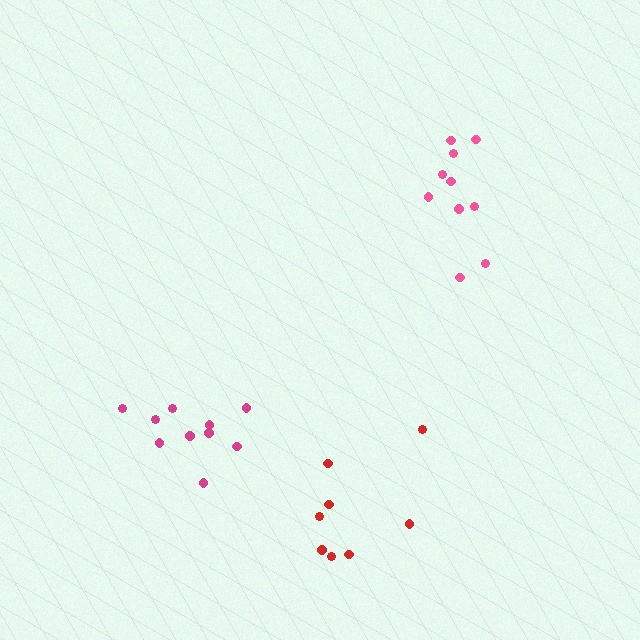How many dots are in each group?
Group 1: 10 dots, Group 2: 8 dots, Group 3: 10 dots (28 total).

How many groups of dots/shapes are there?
There are 3 groups.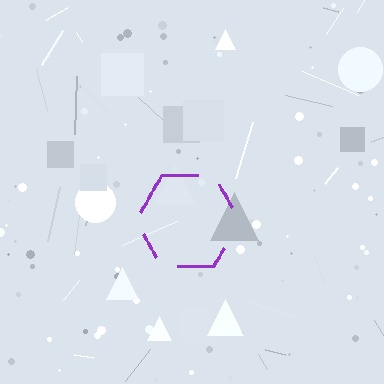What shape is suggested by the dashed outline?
The dashed outline suggests a hexagon.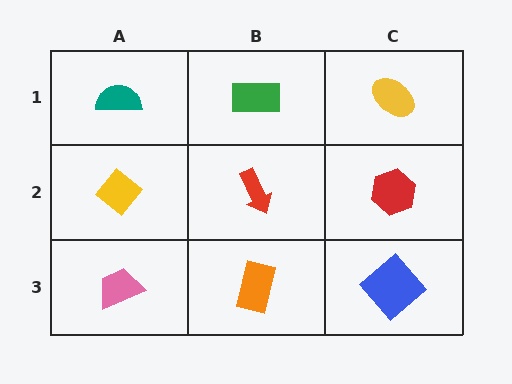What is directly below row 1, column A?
A yellow diamond.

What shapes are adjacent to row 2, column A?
A teal semicircle (row 1, column A), a pink trapezoid (row 3, column A), a red arrow (row 2, column B).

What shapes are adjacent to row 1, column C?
A red hexagon (row 2, column C), a green rectangle (row 1, column B).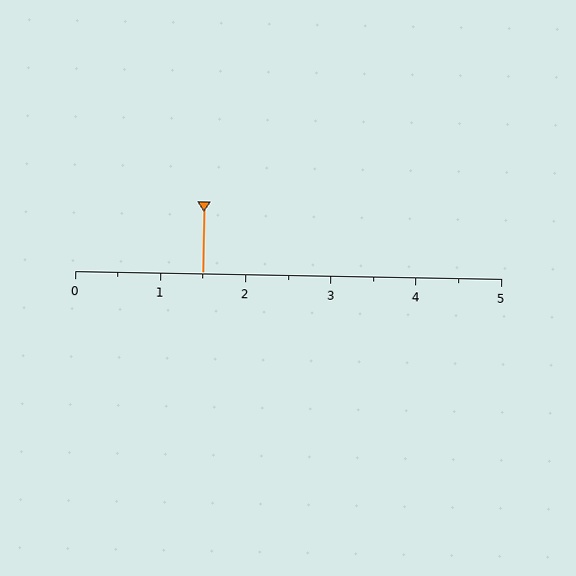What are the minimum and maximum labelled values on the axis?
The axis runs from 0 to 5.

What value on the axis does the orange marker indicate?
The marker indicates approximately 1.5.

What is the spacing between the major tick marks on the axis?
The major ticks are spaced 1 apart.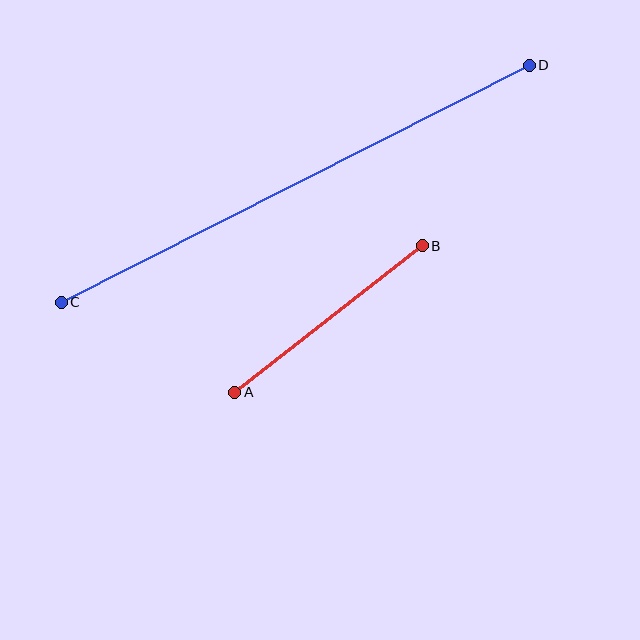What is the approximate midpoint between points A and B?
The midpoint is at approximately (329, 319) pixels.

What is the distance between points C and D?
The distance is approximately 525 pixels.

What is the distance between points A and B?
The distance is approximately 238 pixels.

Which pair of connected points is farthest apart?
Points C and D are farthest apart.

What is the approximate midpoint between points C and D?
The midpoint is at approximately (295, 184) pixels.